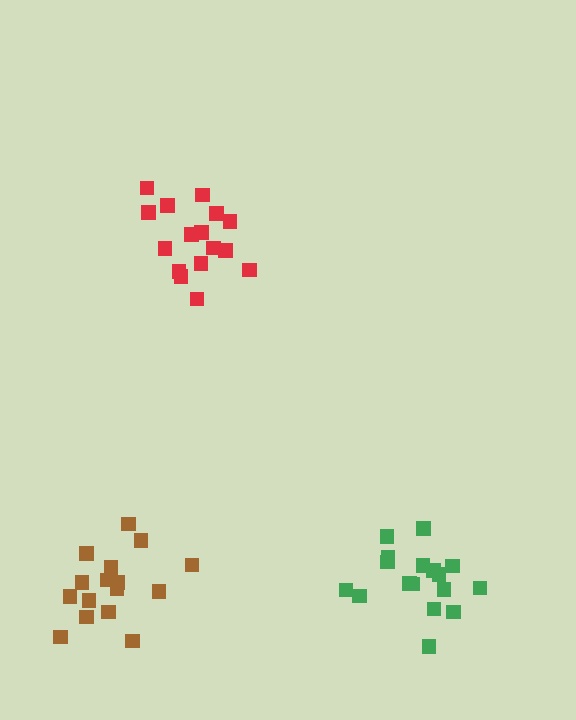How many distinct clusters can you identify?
There are 3 distinct clusters.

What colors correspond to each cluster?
The clusters are colored: red, brown, green.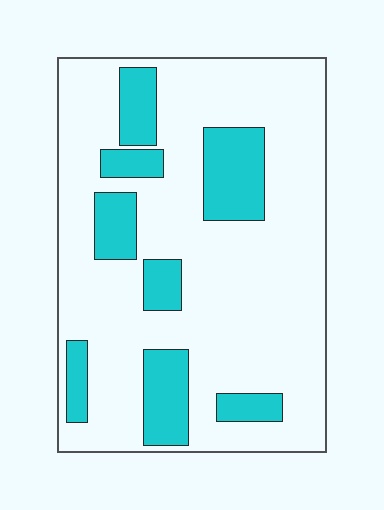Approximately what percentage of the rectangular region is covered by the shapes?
Approximately 20%.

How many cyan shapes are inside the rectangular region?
8.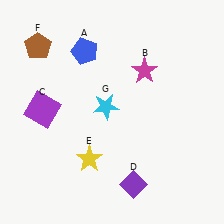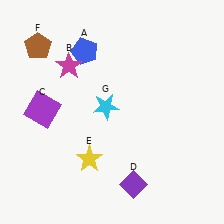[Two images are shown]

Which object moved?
The magenta star (B) moved left.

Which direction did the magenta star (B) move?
The magenta star (B) moved left.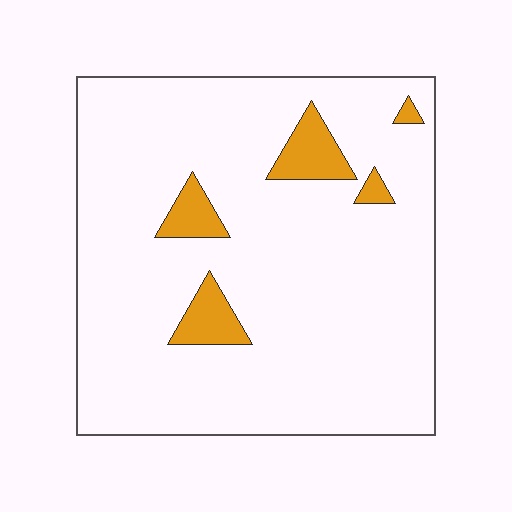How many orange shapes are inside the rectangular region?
5.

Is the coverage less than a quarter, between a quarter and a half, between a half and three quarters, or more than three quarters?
Less than a quarter.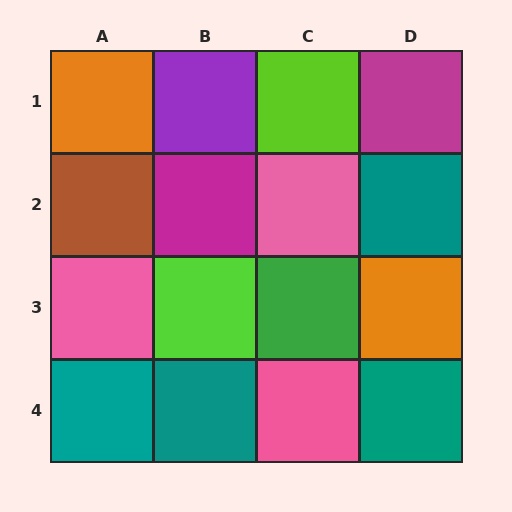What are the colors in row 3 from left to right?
Pink, lime, green, orange.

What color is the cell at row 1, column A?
Orange.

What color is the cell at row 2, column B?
Magenta.